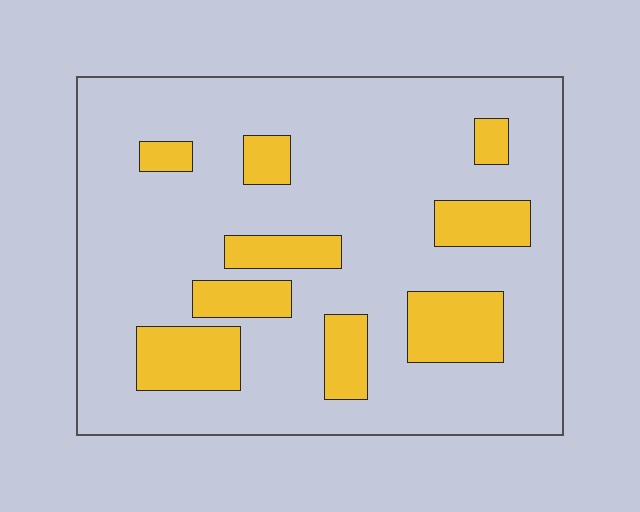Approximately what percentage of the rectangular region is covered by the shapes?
Approximately 20%.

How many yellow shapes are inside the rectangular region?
9.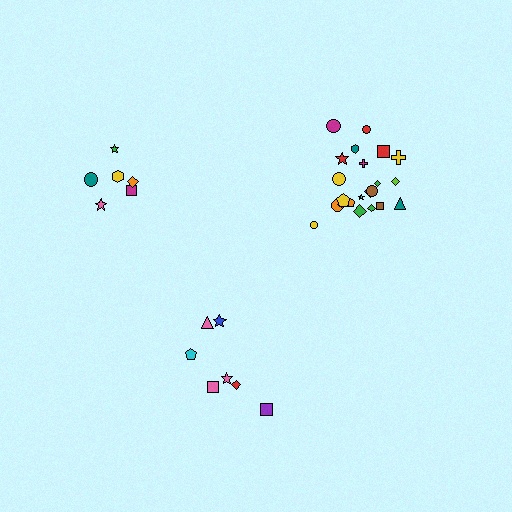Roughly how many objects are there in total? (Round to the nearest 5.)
Roughly 35 objects in total.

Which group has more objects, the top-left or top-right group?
The top-right group.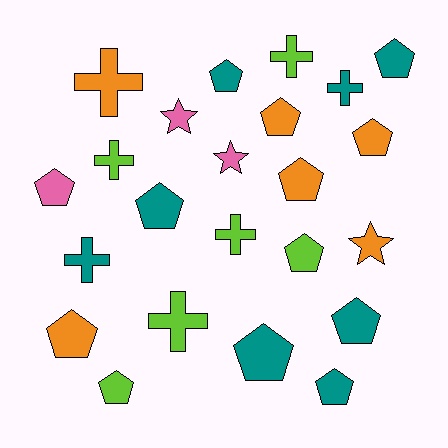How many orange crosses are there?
There is 1 orange cross.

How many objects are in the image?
There are 23 objects.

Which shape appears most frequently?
Pentagon, with 13 objects.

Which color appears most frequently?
Teal, with 8 objects.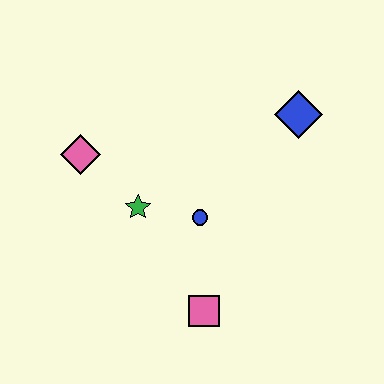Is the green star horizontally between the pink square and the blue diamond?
No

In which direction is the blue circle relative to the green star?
The blue circle is to the right of the green star.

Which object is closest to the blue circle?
The green star is closest to the blue circle.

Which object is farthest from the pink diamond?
The blue diamond is farthest from the pink diamond.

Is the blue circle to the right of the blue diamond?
No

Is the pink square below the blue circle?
Yes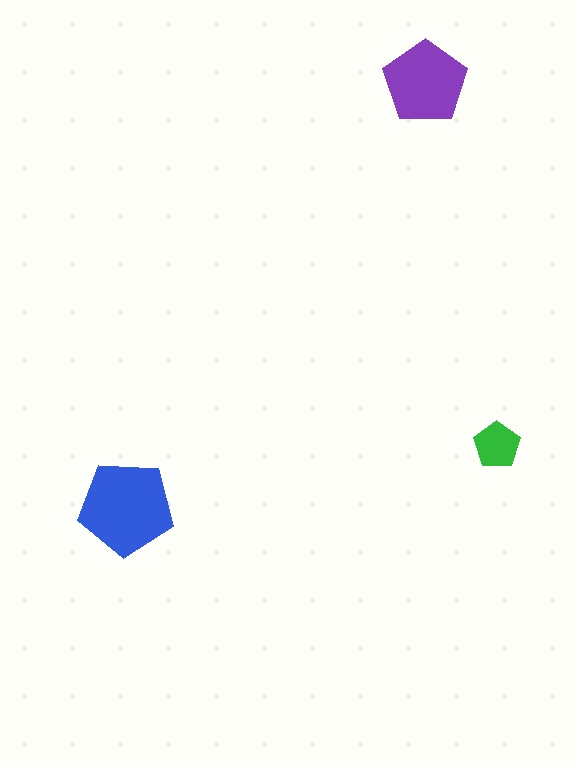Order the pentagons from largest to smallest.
the blue one, the purple one, the green one.